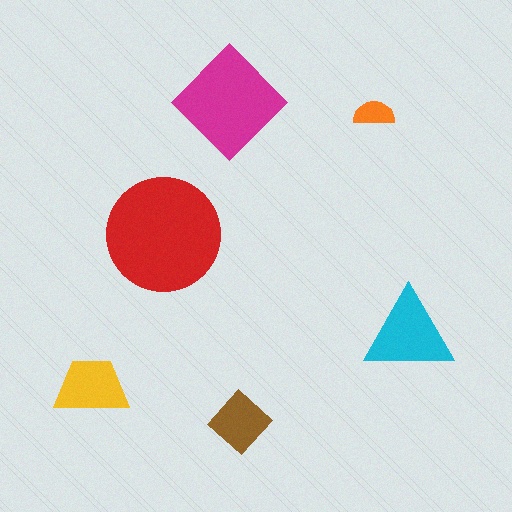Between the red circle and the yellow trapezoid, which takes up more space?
The red circle.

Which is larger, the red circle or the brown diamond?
The red circle.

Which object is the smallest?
The orange semicircle.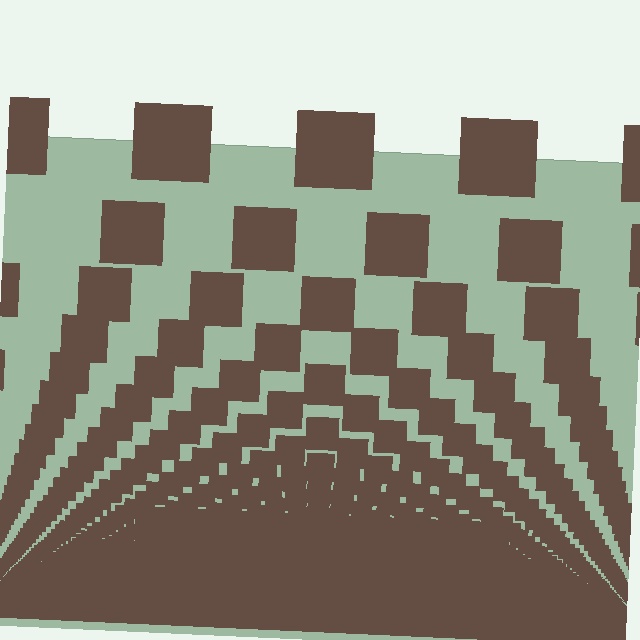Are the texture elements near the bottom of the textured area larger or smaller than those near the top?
Smaller. The gradient is inverted — elements near the bottom are smaller and denser.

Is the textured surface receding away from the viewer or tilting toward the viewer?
The surface appears to tilt toward the viewer. Texture elements get larger and sparser toward the top.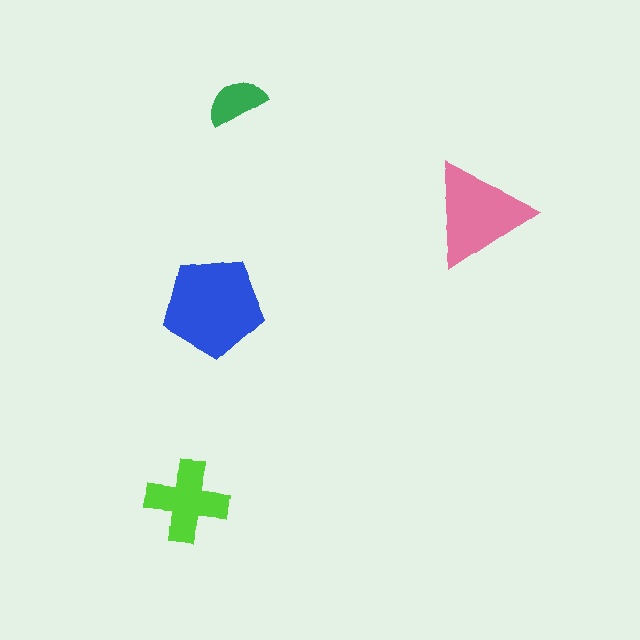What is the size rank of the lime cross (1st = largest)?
3rd.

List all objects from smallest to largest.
The green semicircle, the lime cross, the pink triangle, the blue pentagon.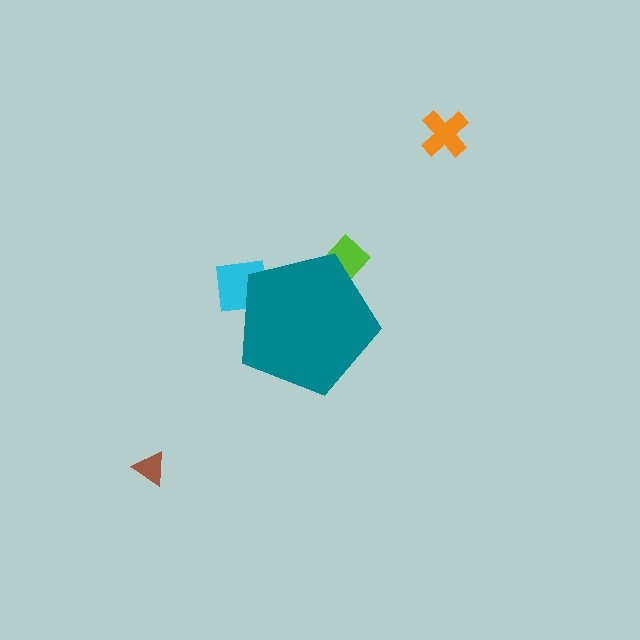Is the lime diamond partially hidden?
Yes, the lime diamond is partially hidden behind the teal pentagon.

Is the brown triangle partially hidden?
No, the brown triangle is fully visible.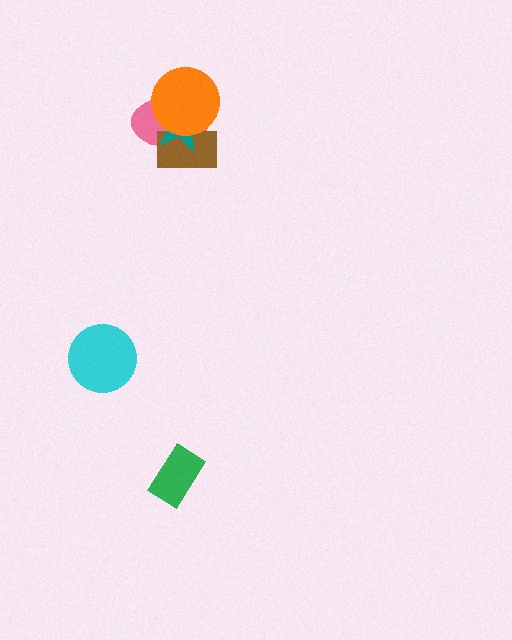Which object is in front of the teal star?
The orange circle is in front of the teal star.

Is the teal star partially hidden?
Yes, it is partially covered by another shape.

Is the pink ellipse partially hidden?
Yes, it is partially covered by another shape.